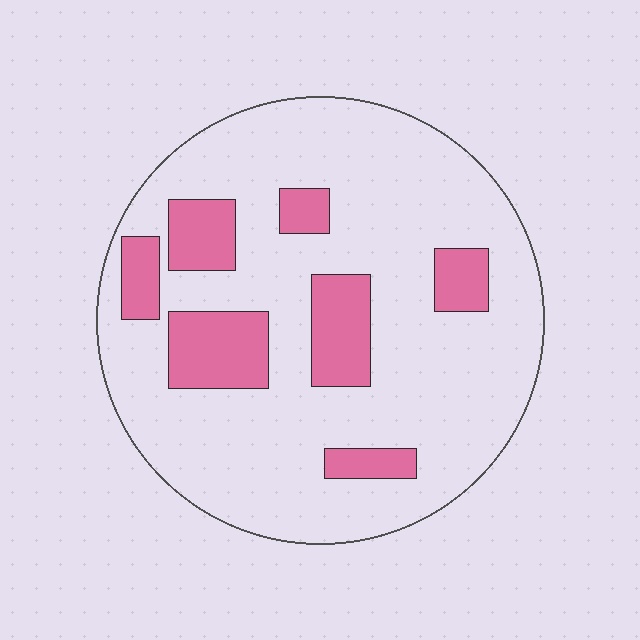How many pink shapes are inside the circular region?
7.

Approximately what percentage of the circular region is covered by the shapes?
Approximately 20%.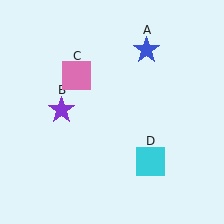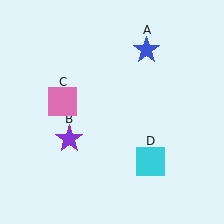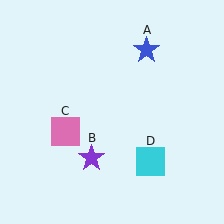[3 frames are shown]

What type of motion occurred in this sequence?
The purple star (object B), pink square (object C) rotated counterclockwise around the center of the scene.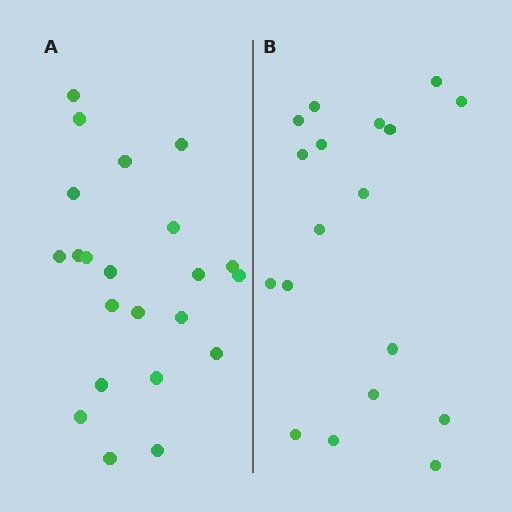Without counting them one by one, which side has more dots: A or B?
Region A (the left region) has more dots.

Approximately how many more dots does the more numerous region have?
Region A has about 4 more dots than region B.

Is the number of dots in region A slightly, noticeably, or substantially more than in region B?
Region A has only slightly more — the two regions are fairly close. The ratio is roughly 1.2 to 1.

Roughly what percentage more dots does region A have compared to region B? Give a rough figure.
About 20% more.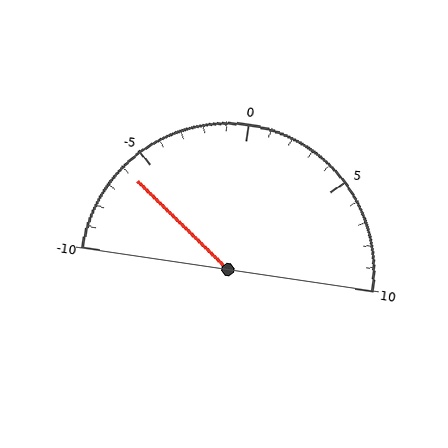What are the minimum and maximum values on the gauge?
The gauge ranges from -10 to 10.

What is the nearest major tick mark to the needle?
The nearest major tick mark is -5.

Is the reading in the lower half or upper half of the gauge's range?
The reading is in the lower half of the range (-10 to 10).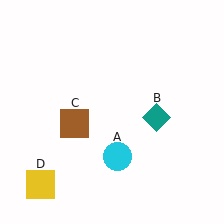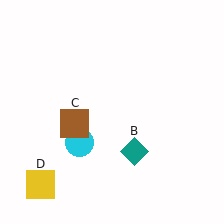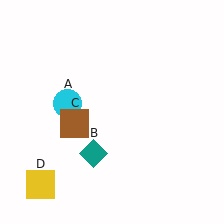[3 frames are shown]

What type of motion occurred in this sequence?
The cyan circle (object A), teal diamond (object B) rotated clockwise around the center of the scene.